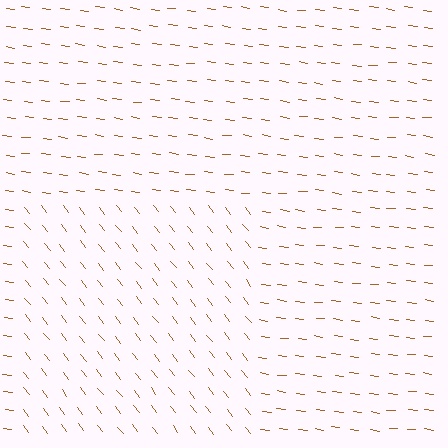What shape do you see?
I see a rectangle.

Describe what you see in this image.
The image is filled with small brown line segments. A rectangle region in the image has lines oriented differently from the surrounding lines, creating a visible texture boundary.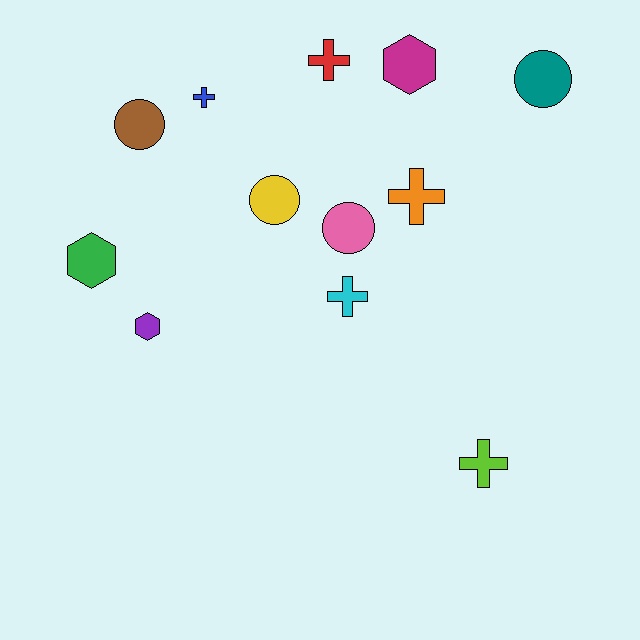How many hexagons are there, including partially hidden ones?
There are 3 hexagons.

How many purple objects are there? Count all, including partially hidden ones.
There is 1 purple object.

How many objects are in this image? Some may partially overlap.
There are 12 objects.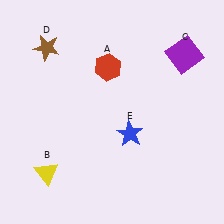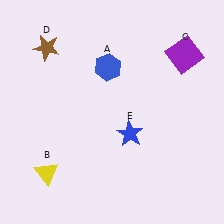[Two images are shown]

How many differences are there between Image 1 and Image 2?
There is 1 difference between the two images.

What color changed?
The hexagon (A) changed from red in Image 1 to blue in Image 2.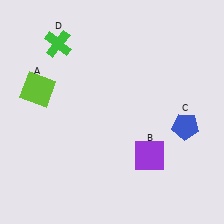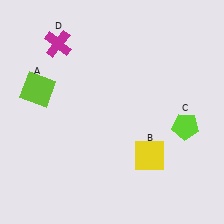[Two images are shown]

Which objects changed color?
B changed from purple to yellow. C changed from blue to lime. D changed from green to magenta.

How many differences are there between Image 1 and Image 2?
There are 3 differences between the two images.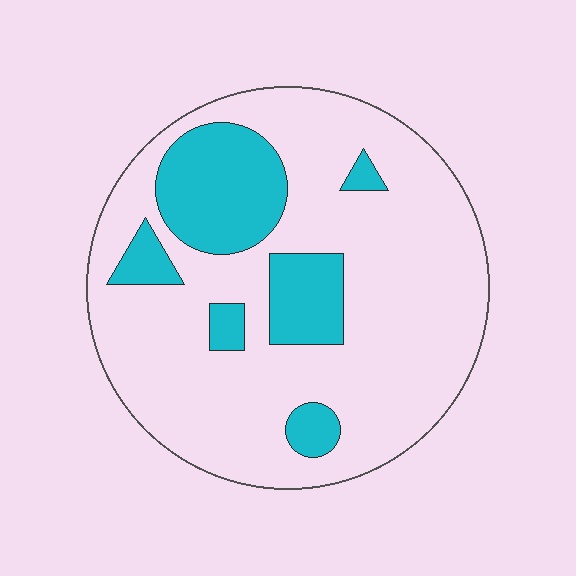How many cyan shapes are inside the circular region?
6.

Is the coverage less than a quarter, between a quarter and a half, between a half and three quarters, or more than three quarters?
Less than a quarter.